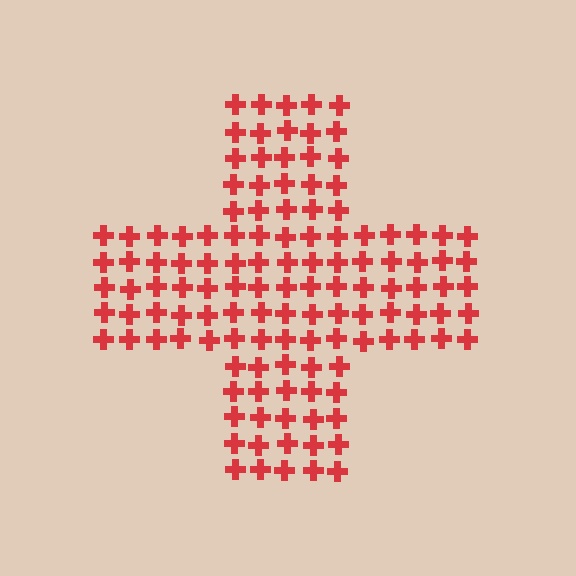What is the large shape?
The large shape is a cross.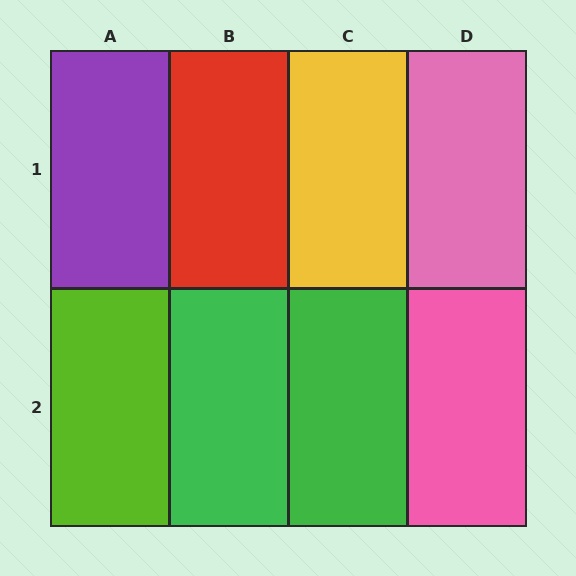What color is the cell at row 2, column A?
Lime.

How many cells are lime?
1 cell is lime.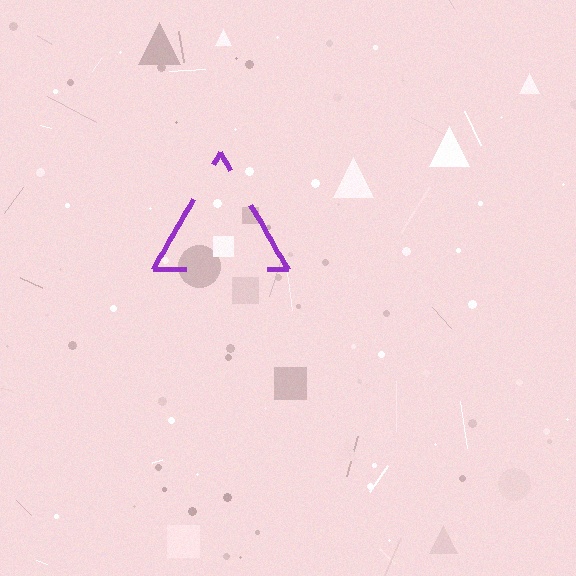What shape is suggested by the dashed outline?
The dashed outline suggests a triangle.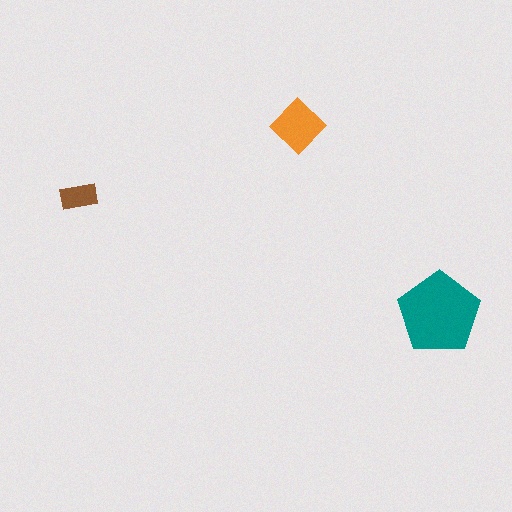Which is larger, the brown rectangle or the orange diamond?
The orange diamond.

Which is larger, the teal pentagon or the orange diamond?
The teal pentagon.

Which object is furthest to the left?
The brown rectangle is leftmost.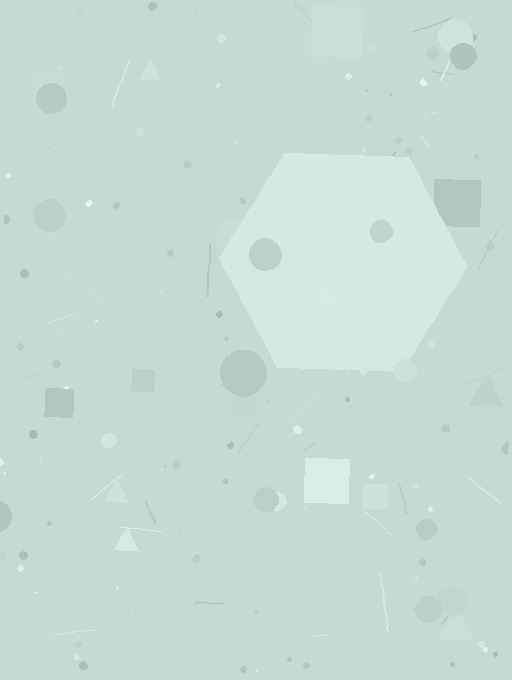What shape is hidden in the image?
A hexagon is hidden in the image.